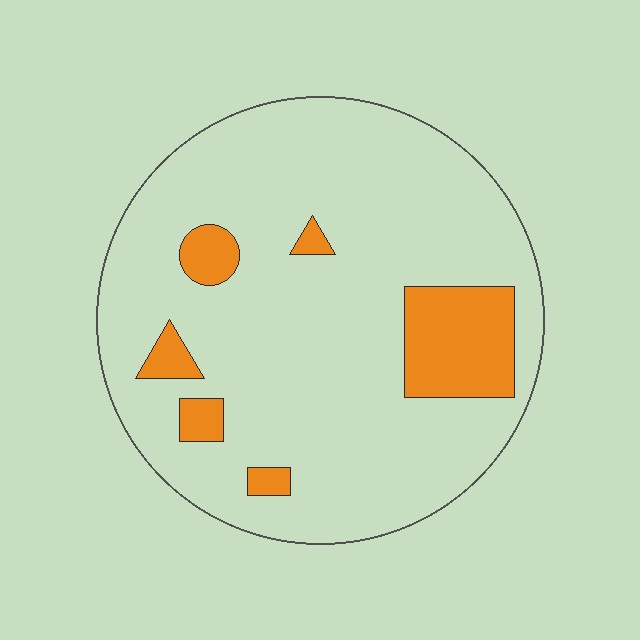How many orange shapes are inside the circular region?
6.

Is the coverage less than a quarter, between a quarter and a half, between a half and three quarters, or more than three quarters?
Less than a quarter.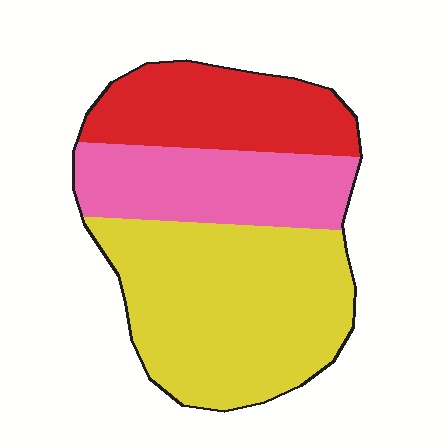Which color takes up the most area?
Yellow, at roughly 50%.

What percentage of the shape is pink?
Pink takes up between a sixth and a third of the shape.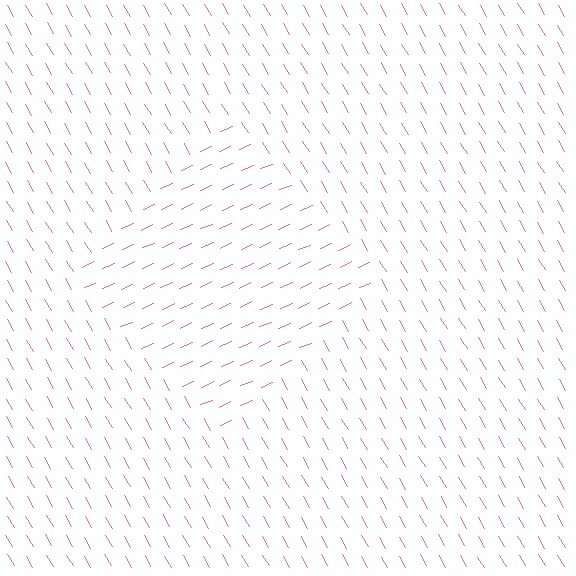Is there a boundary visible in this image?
Yes, there is a texture boundary formed by a change in line orientation.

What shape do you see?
I see a diamond.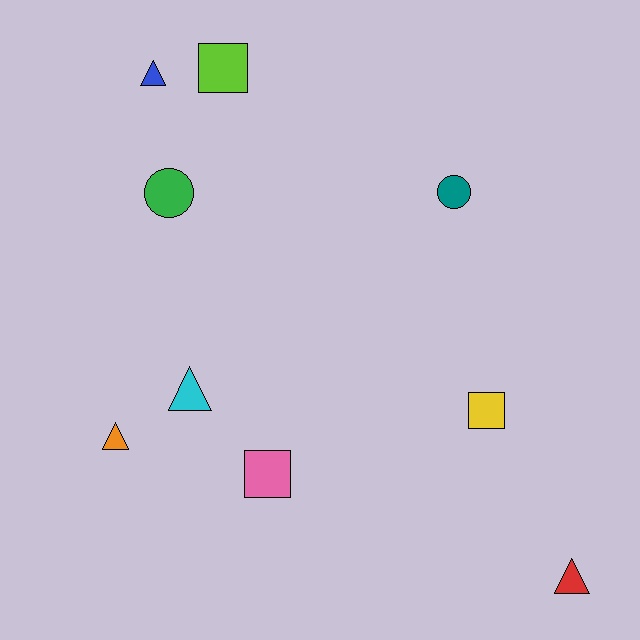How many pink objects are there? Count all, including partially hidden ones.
There is 1 pink object.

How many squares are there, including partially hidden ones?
There are 3 squares.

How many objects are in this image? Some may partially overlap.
There are 9 objects.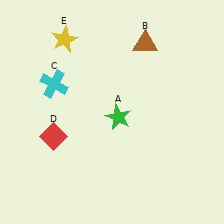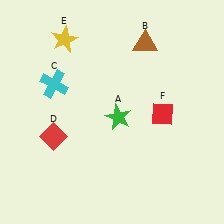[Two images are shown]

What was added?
A red diamond (F) was added in Image 2.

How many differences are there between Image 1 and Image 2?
There is 1 difference between the two images.